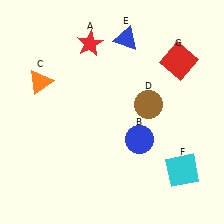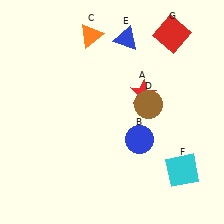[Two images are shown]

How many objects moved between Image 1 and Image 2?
3 objects moved between the two images.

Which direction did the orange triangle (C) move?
The orange triangle (C) moved right.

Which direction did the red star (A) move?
The red star (A) moved right.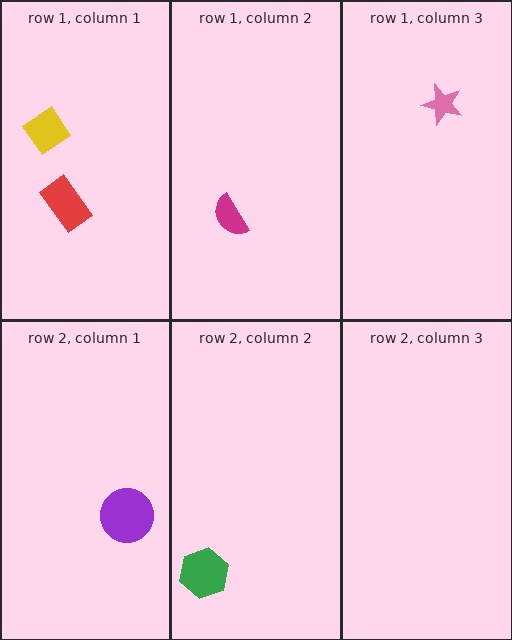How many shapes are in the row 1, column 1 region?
2.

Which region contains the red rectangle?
The row 1, column 1 region.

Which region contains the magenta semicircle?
The row 1, column 2 region.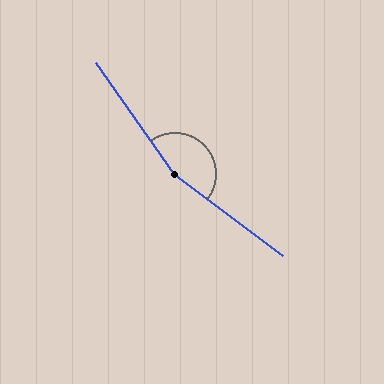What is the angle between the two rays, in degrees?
Approximately 162 degrees.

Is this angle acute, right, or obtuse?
It is obtuse.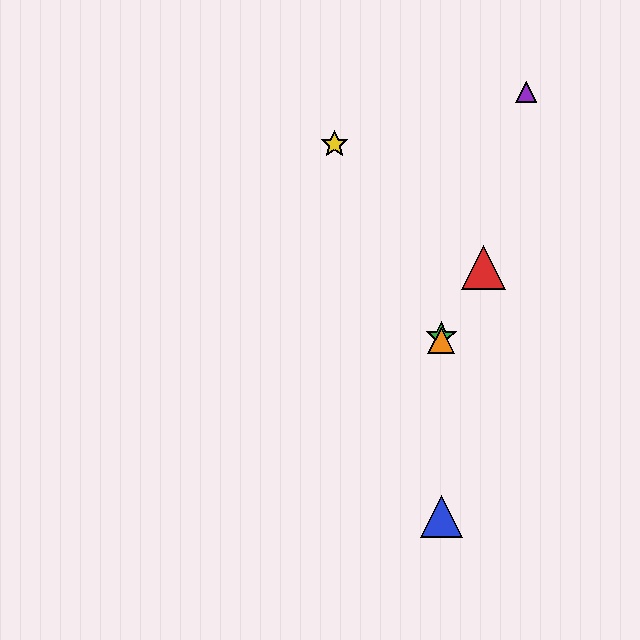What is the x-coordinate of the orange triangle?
The orange triangle is at x≈441.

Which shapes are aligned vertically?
The blue triangle, the green star, the orange triangle are aligned vertically.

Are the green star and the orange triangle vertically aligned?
Yes, both are at x≈441.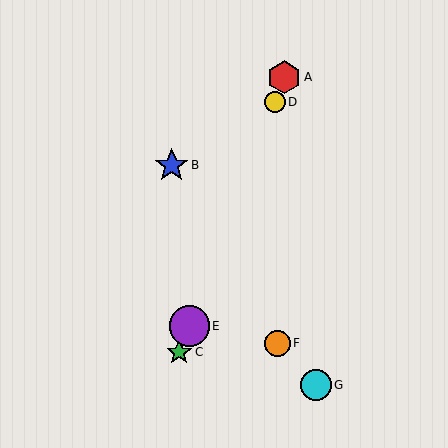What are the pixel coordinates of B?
Object B is at (172, 165).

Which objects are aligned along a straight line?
Objects A, C, D, E are aligned along a straight line.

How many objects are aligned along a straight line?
4 objects (A, C, D, E) are aligned along a straight line.